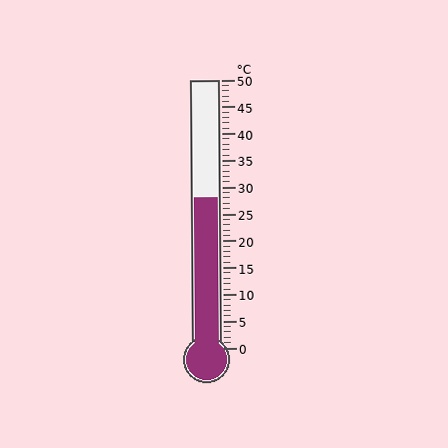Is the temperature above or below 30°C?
The temperature is below 30°C.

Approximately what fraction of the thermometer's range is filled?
The thermometer is filled to approximately 55% of its range.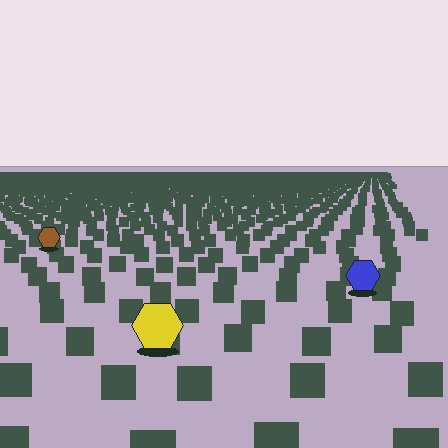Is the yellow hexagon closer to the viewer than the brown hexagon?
Yes. The yellow hexagon is closer — you can tell from the texture gradient: the ground texture is coarser near it.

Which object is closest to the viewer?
The yellow hexagon is closest. The texture marks near it are larger and more spread out.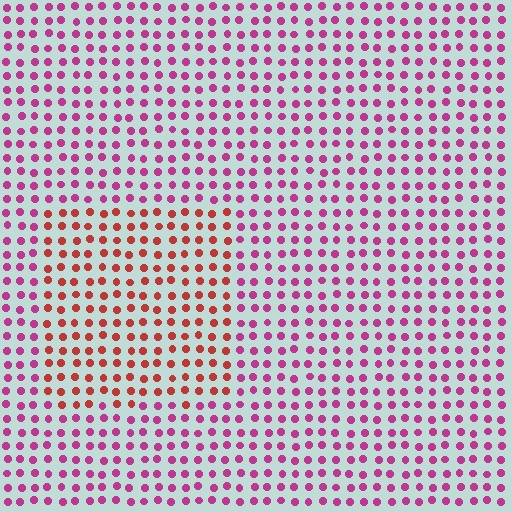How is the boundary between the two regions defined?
The boundary is defined purely by a slight shift in hue (about 40 degrees). Spacing, size, and orientation are identical on both sides.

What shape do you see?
I see a rectangle.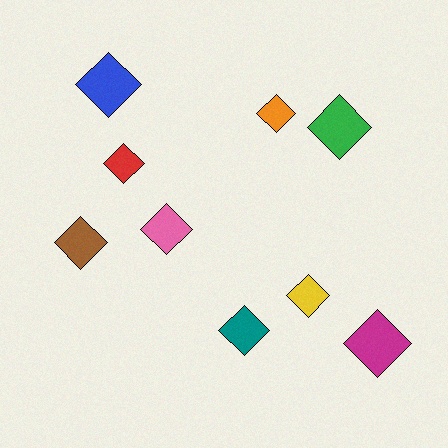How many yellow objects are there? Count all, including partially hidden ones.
There is 1 yellow object.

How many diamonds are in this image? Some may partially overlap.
There are 9 diamonds.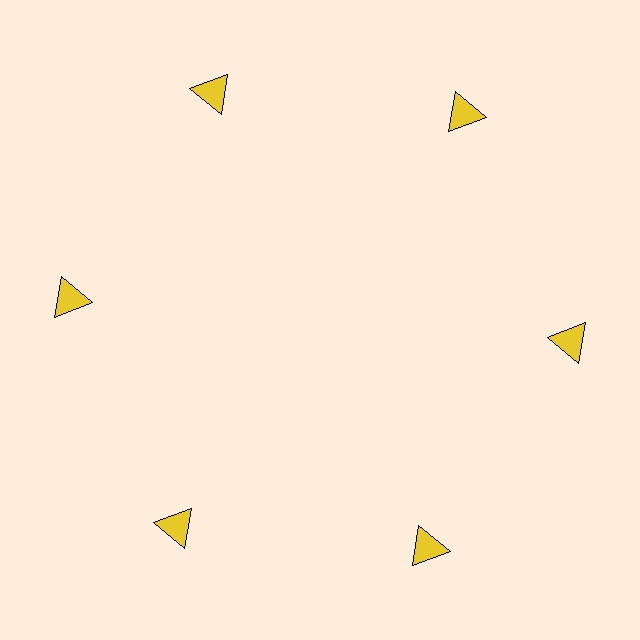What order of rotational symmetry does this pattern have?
This pattern has 6-fold rotational symmetry.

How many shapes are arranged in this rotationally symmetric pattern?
There are 6 shapes, arranged in 6 groups of 1.